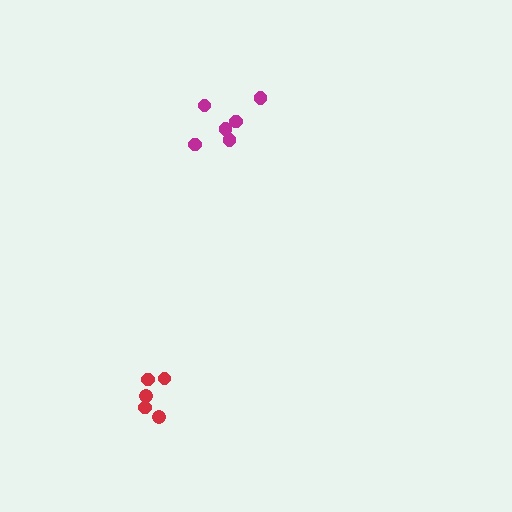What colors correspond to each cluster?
The clusters are colored: red, magenta.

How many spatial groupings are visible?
There are 2 spatial groupings.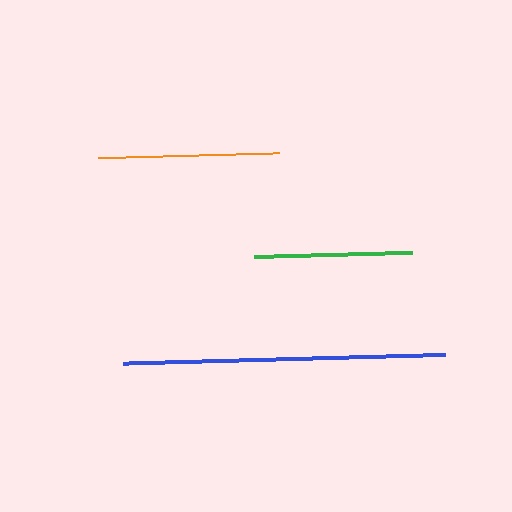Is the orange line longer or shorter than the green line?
The orange line is longer than the green line.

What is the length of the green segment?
The green segment is approximately 158 pixels long.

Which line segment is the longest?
The blue line is the longest at approximately 323 pixels.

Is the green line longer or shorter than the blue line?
The blue line is longer than the green line.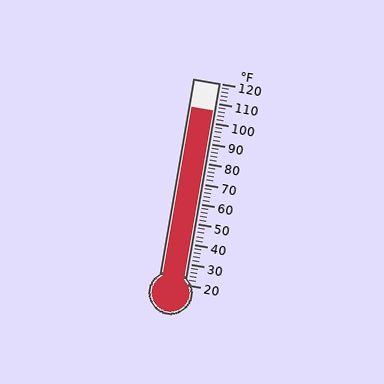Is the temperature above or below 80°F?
The temperature is above 80°F.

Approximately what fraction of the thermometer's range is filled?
The thermometer is filled to approximately 85% of its range.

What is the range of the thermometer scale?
The thermometer scale ranges from 20°F to 120°F.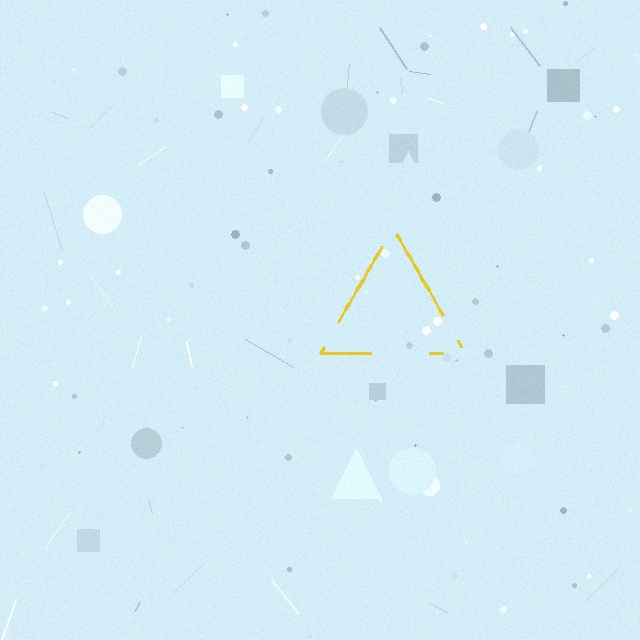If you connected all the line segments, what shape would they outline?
They would outline a triangle.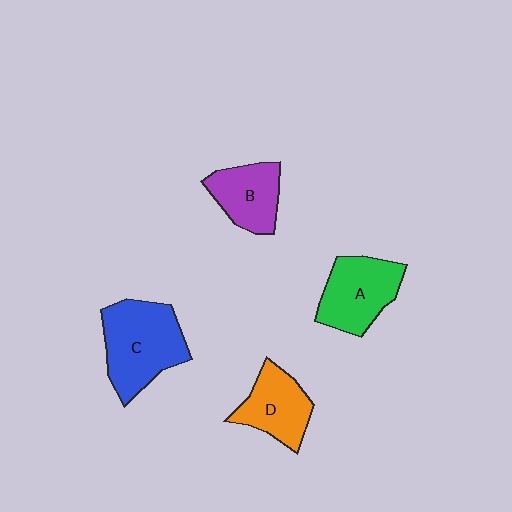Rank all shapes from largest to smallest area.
From largest to smallest: C (blue), A (green), D (orange), B (purple).